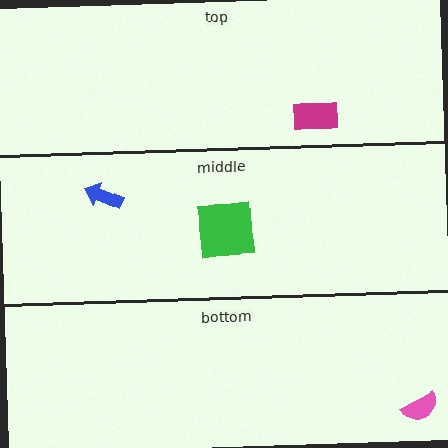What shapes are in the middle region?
The green square, the blue arrow.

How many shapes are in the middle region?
2.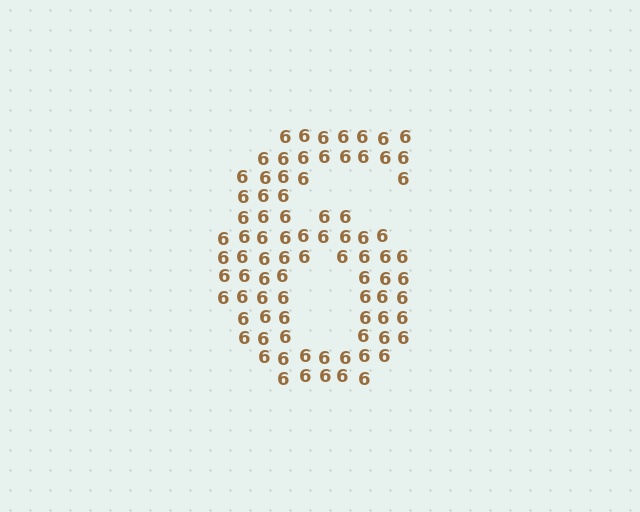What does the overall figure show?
The overall figure shows the digit 6.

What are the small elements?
The small elements are digit 6's.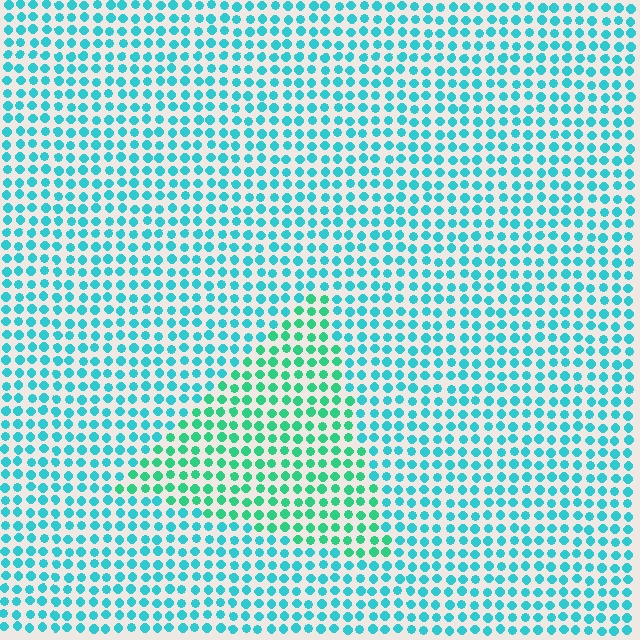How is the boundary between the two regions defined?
The boundary is defined purely by a slight shift in hue (about 31 degrees). Spacing, size, and orientation are identical on both sides.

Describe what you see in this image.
The image is filled with small cyan elements in a uniform arrangement. A triangle-shaped region is visible where the elements are tinted to a slightly different hue, forming a subtle color boundary.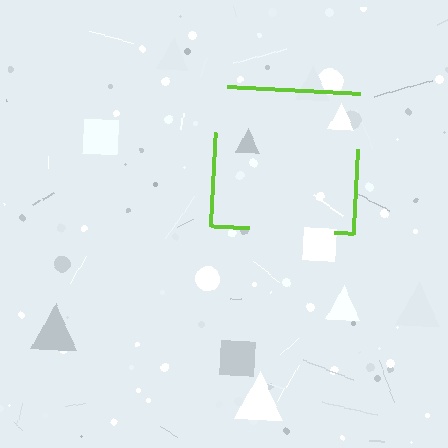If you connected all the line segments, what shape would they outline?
They would outline a square.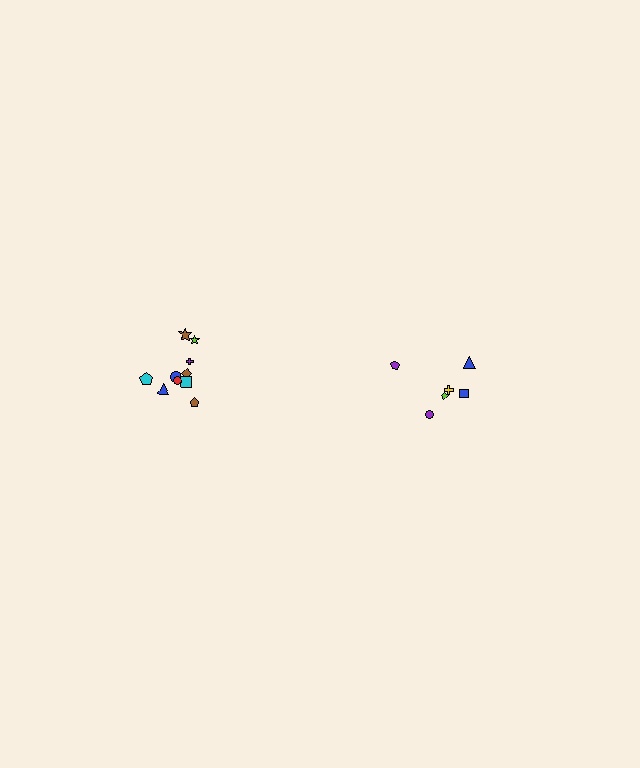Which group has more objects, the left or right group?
The left group.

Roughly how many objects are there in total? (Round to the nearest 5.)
Roughly 15 objects in total.